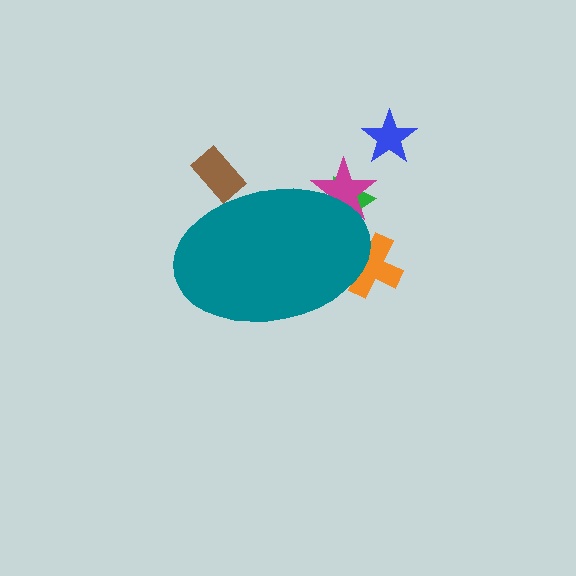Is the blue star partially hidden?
No, the blue star is fully visible.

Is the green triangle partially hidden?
Yes, the green triangle is partially hidden behind the teal ellipse.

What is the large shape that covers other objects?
A teal ellipse.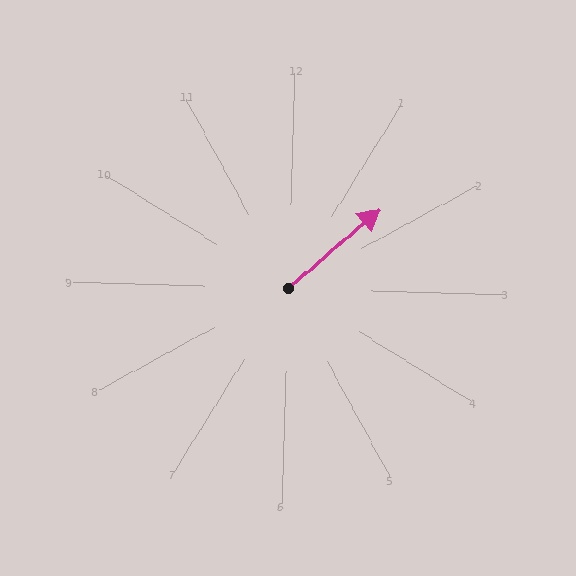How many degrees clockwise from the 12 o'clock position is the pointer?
Approximately 48 degrees.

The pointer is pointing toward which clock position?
Roughly 2 o'clock.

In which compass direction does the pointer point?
Northeast.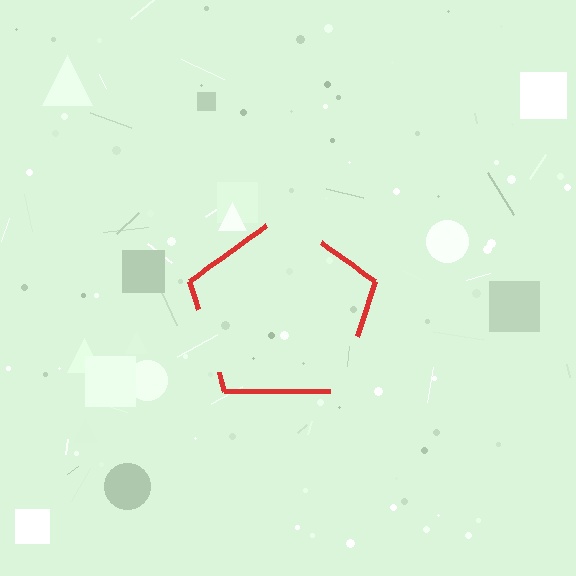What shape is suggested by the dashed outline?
The dashed outline suggests a pentagon.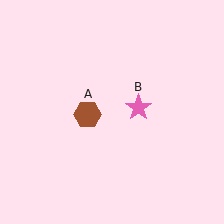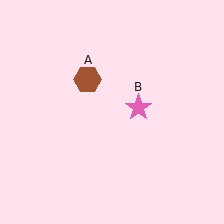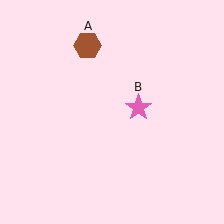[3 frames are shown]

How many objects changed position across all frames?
1 object changed position: brown hexagon (object A).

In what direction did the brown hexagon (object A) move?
The brown hexagon (object A) moved up.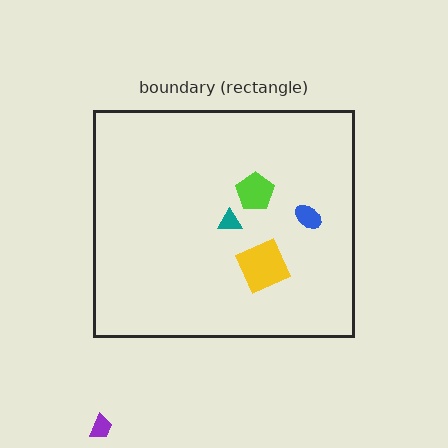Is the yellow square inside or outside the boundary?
Inside.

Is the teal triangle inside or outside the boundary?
Inside.